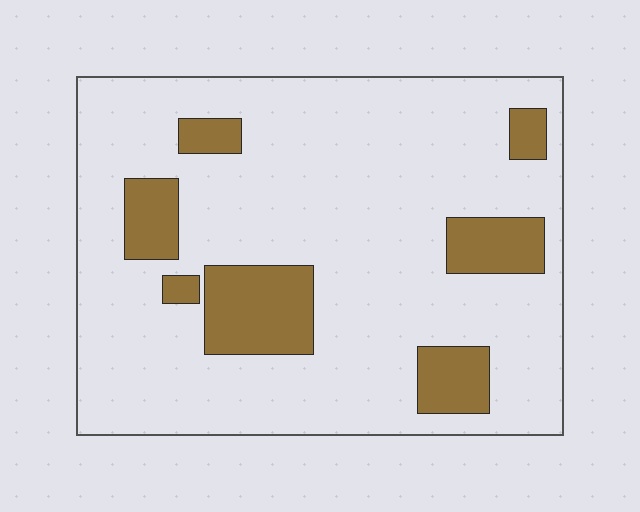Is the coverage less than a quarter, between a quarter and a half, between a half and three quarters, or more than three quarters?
Less than a quarter.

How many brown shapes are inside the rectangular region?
7.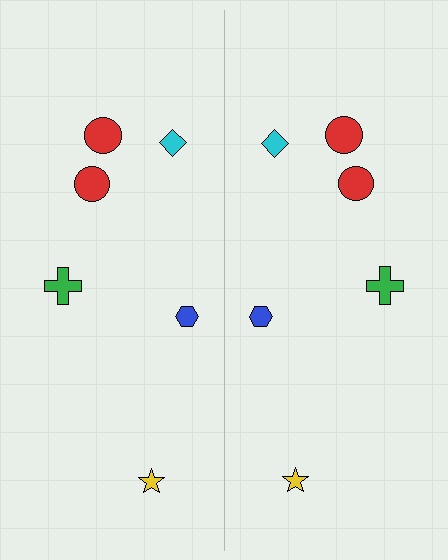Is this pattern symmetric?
Yes, this pattern has bilateral (reflection) symmetry.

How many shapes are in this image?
There are 12 shapes in this image.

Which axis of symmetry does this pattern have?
The pattern has a vertical axis of symmetry running through the center of the image.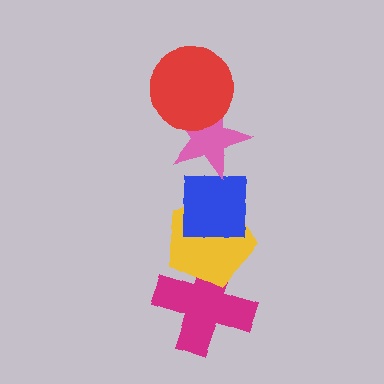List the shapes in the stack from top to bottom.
From top to bottom: the red circle, the pink star, the blue square, the yellow pentagon, the magenta cross.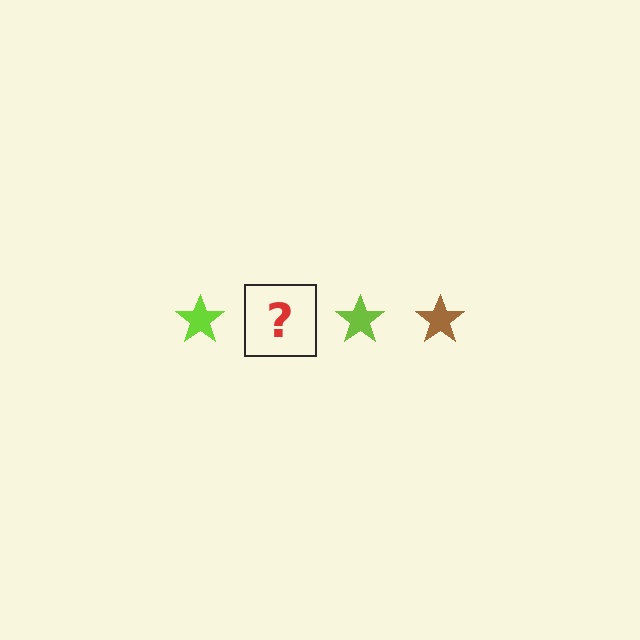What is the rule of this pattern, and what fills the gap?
The rule is that the pattern cycles through lime, brown stars. The gap should be filled with a brown star.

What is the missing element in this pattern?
The missing element is a brown star.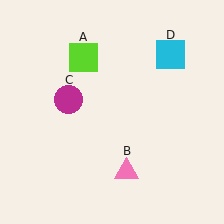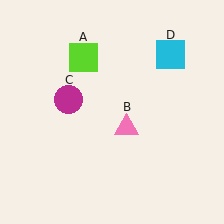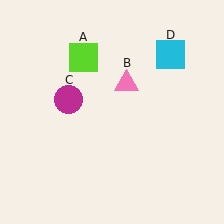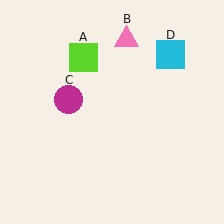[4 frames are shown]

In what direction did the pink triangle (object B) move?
The pink triangle (object B) moved up.